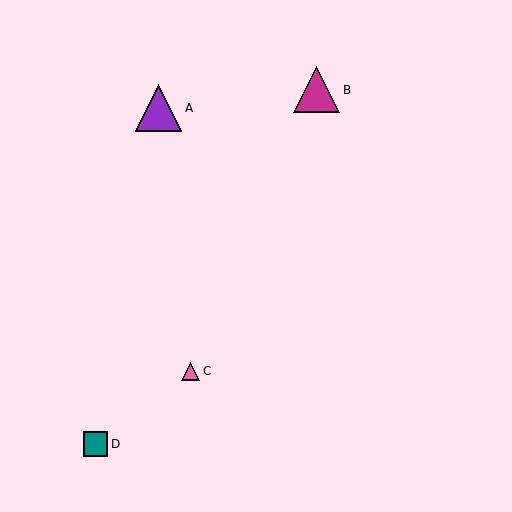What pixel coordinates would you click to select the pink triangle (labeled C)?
Click at (190, 371) to select the pink triangle C.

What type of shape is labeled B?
Shape B is a magenta triangle.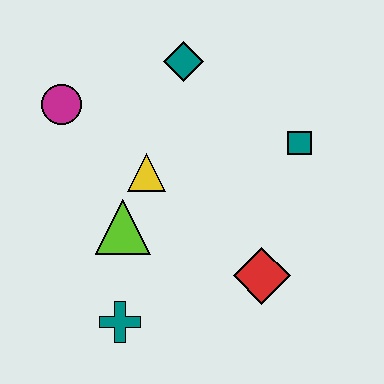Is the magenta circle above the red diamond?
Yes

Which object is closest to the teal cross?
The lime triangle is closest to the teal cross.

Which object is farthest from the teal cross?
The teal diamond is farthest from the teal cross.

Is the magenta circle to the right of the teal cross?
No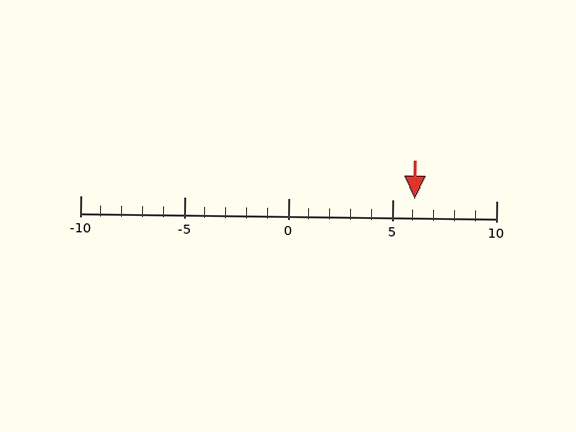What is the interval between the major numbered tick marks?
The major tick marks are spaced 5 units apart.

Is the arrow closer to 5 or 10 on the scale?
The arrow is closer to 5.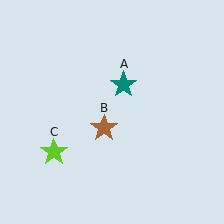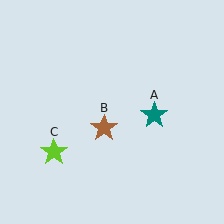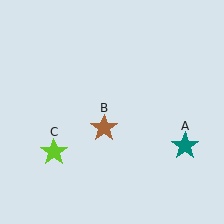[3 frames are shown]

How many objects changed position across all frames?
1 object changed position: teal star (object A).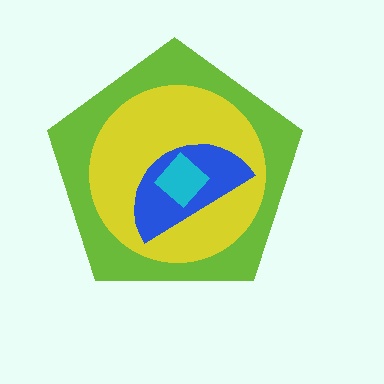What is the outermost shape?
The lime pentagon.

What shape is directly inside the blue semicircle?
The cyan diamond.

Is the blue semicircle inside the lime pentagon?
Yes.